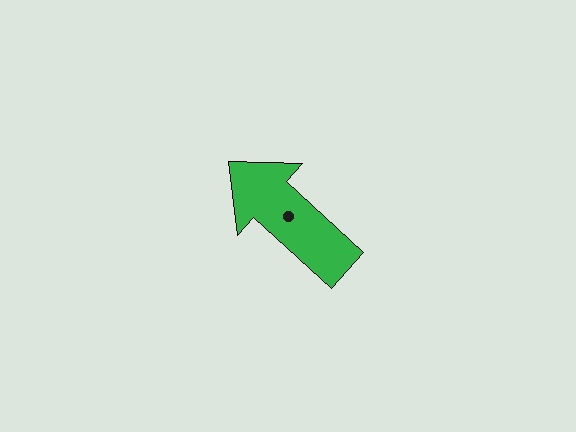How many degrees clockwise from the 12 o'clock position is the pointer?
Approximately 313 degrees.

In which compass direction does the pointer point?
Northwest.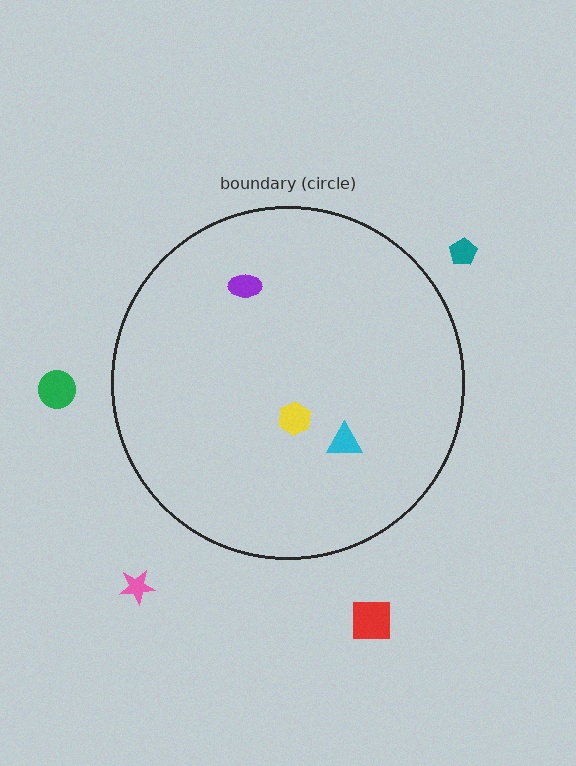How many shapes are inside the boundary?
3 inside, 4 outside.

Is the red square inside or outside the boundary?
Outside.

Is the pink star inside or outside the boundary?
Outside.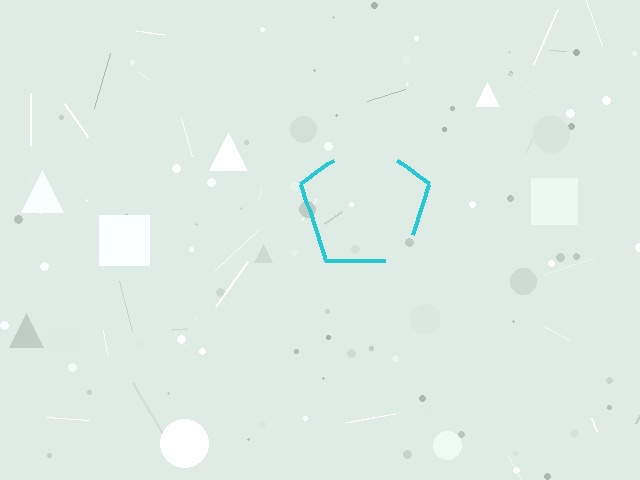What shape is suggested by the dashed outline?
The dashed outline suggests a pentagon.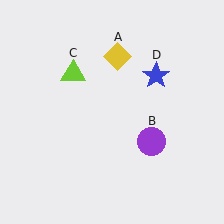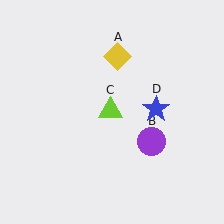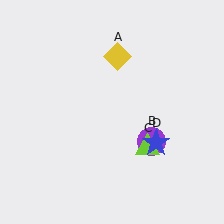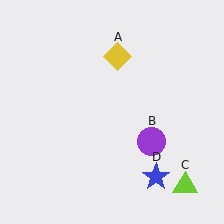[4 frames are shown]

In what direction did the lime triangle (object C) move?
The lime triangle (object C) moved down and to the right.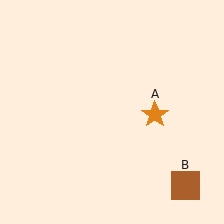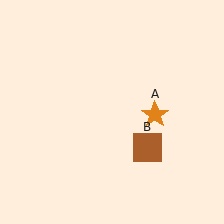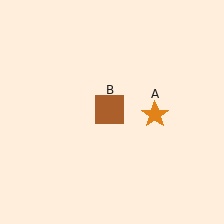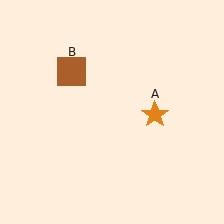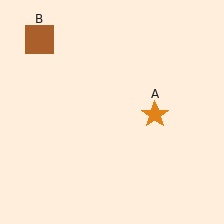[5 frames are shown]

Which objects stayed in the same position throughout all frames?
Orange star (object A) remained stationary.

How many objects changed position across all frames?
1 object changed position: brown square (object B).